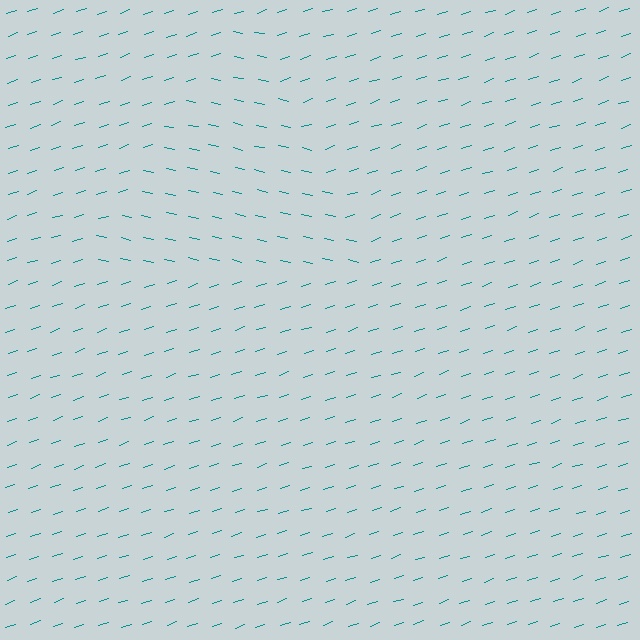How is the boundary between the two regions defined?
The boundary is defined purely by a change in line orientation (approximately 31 degrees difference). All lines are the same color and thickness.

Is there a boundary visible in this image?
Yes, there is a texture boundary formed by a change in line orientation.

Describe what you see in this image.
The image is filled with small teal line segments. A triangle region in the image has lines oriented differently from the surrounding lines, creating a visible texture boundary.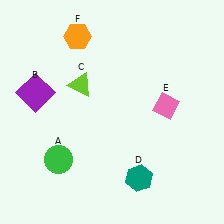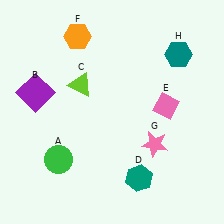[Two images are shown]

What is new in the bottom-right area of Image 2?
A pink star (G) was added in the bottom-right area of Image 2.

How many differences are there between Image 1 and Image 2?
There are 2 differences between the two images.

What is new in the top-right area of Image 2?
A teal hexagon (H) was added in the top-right area of Image 2.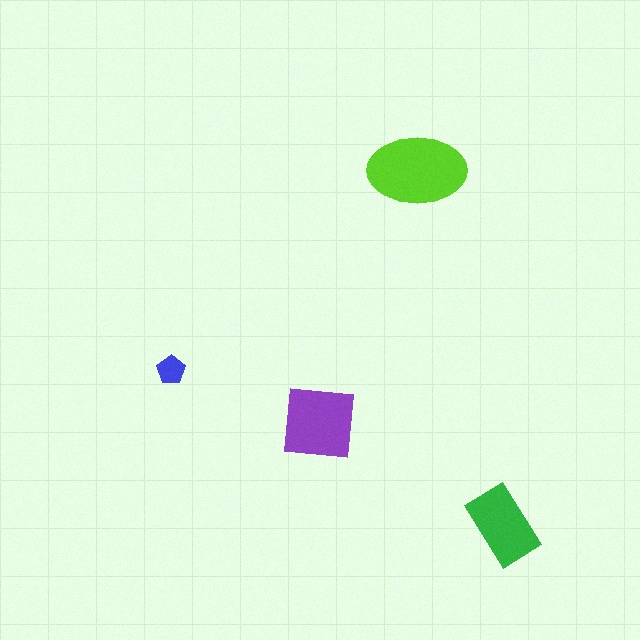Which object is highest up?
The lime ellipse is topmost.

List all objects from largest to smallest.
The lime ellipse, the purple square, the green rectangle, the blue pentagon.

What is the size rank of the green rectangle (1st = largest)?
3rd.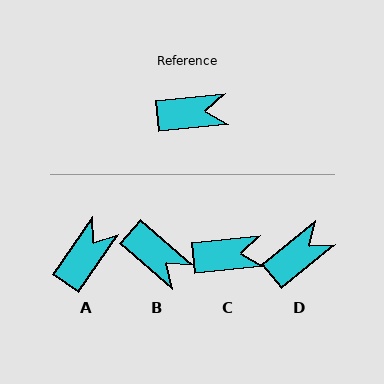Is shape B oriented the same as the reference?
No, it is off by about 47 degrees.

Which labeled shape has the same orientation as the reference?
C.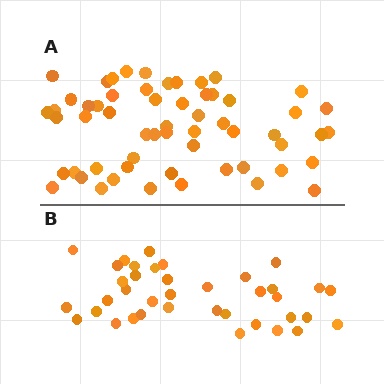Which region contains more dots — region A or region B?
Region A (the top region) has more dots.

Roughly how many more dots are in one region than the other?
Region A has approximately 20 more dots than region B.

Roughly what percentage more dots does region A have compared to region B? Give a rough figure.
About 55% more.